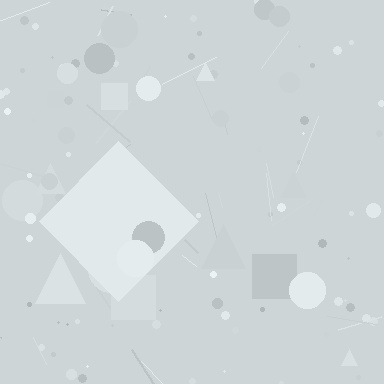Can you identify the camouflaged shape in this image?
The camouflaged shape is a diamond.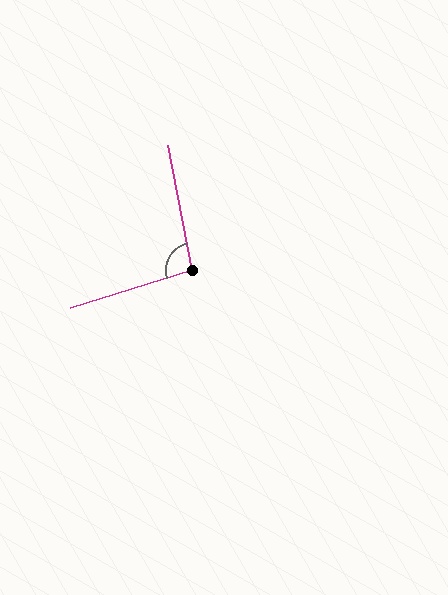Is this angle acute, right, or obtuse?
It is obtuse.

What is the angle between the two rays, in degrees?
Approximately 96 degrees.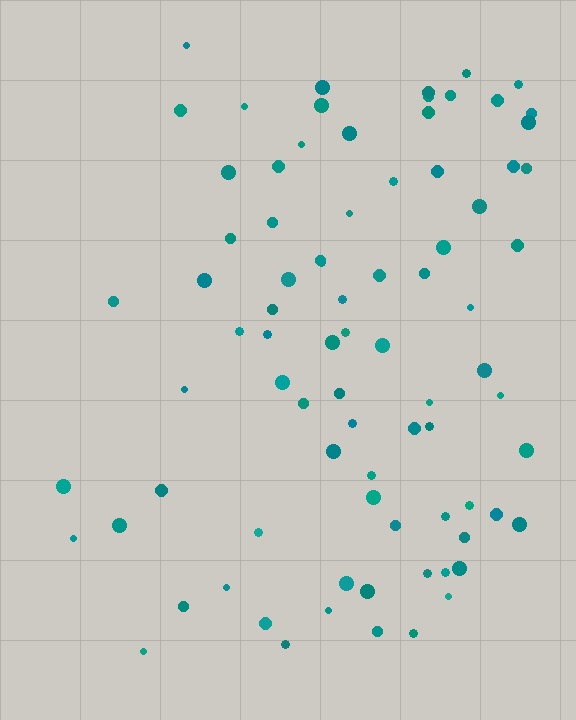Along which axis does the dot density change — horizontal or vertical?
Horizontal.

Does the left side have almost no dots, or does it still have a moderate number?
Still a moderate number, just noticeably fewer than the right.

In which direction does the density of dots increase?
From left to right, with the right side densest.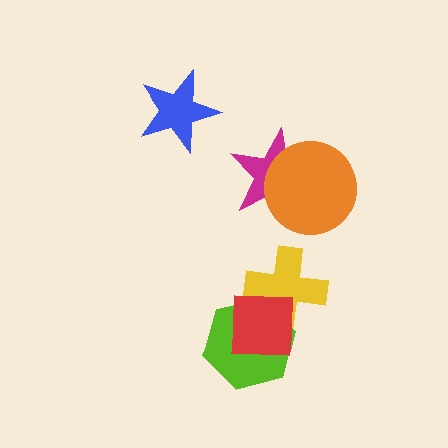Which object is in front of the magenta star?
The orange circle is in front of the magenta star.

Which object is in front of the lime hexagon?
The red square is in front of the lime hexagon.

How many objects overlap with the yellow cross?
2 objects overlap with the yellow cross.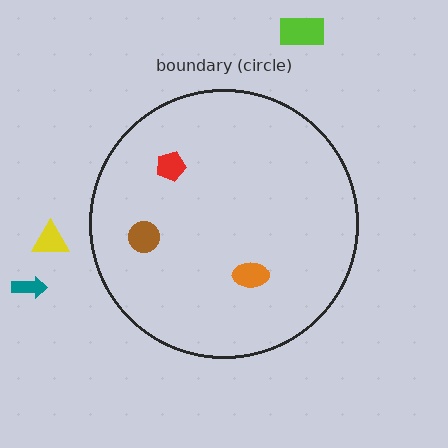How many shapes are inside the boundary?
3 inside, 3 outside.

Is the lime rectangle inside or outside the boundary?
Outside.